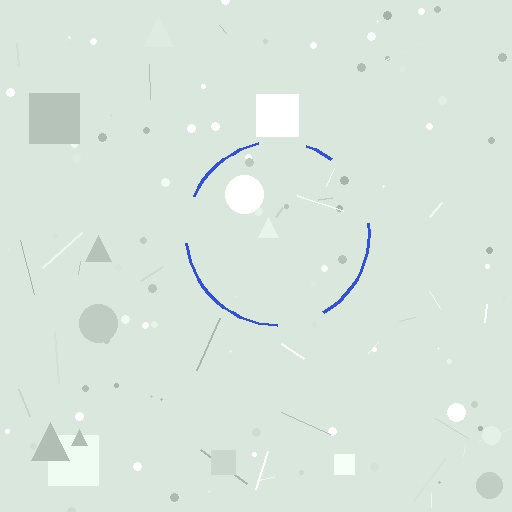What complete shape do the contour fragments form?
The contour fragments form a circle.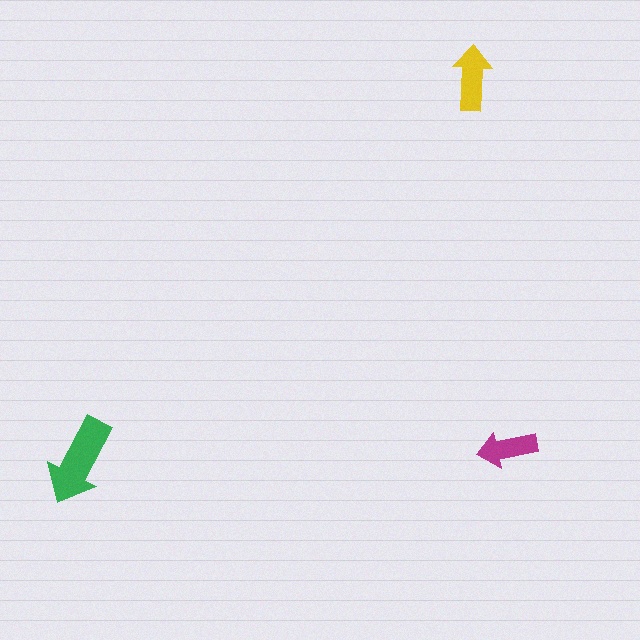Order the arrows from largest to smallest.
the green one, the yellow one, the magenta one.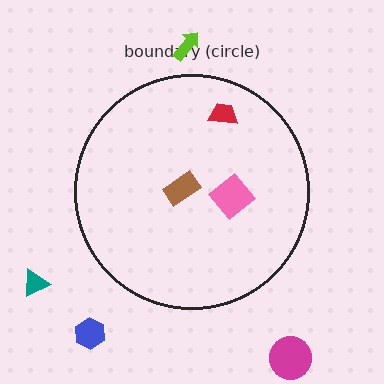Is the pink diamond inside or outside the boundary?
Inside.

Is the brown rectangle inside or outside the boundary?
Inside.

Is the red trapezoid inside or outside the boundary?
Inside.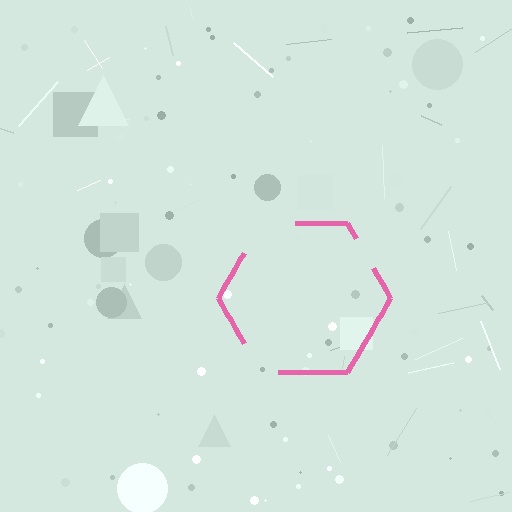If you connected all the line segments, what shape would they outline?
They would outline a hexagon.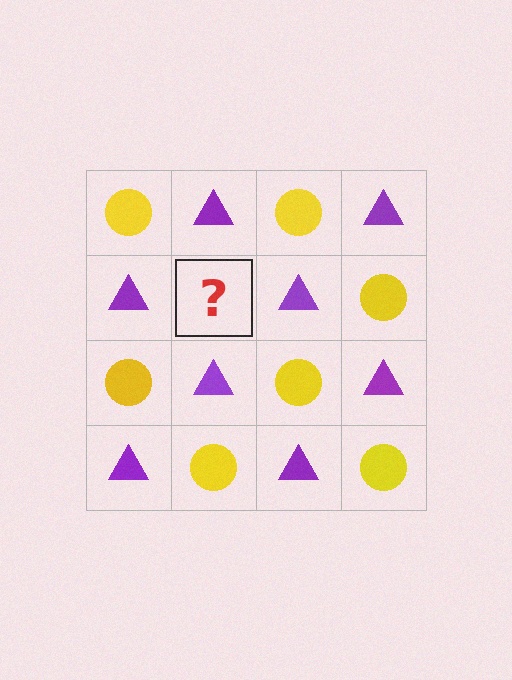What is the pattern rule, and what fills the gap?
The rule is that it alternates yellow circle and purple triangle in a checkerboard pattern. The gap should be filled with a yellow circle.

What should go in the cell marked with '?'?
The missing cell should contain a yellow circle.